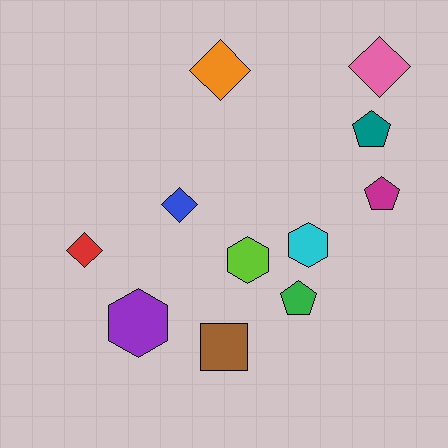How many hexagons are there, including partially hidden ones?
There are 3 hexagons.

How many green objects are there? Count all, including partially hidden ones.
There is 1 green object.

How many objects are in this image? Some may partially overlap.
There are 11 objects.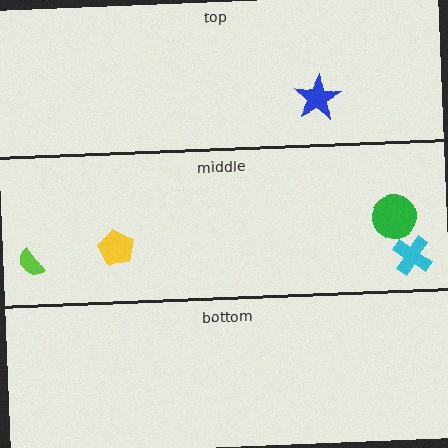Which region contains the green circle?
The middle region.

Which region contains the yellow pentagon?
The middle region.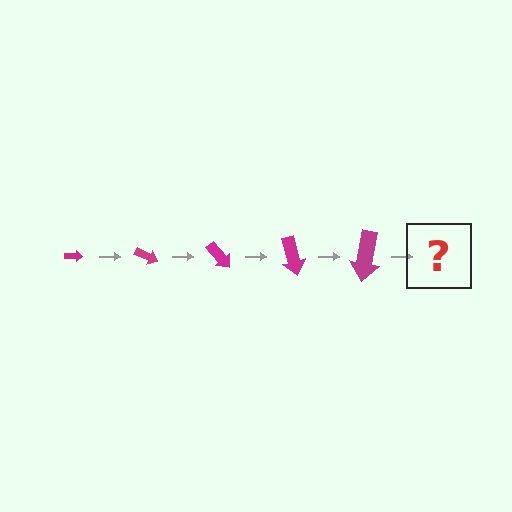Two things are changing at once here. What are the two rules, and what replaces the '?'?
The two rules are that the arrow grows larger each step and it rotates 25 degrees each step. The '?' should be an arrow, larger than the previous one and rotated 125 degrees from the start.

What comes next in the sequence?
The next element should be an arrow, larger than the previous one and rotated 125 degrees from the start.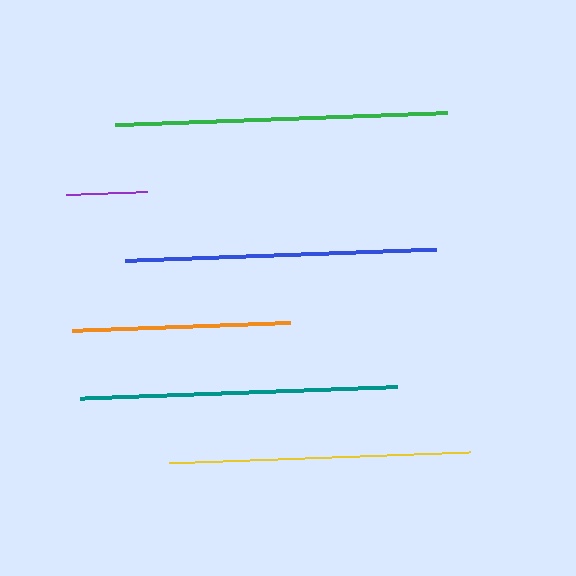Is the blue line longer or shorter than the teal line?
The teal line is longer than the blue line.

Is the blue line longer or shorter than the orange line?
The blue line is longer than the orange line.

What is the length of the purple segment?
The purple segment is approximately 81 pixels long.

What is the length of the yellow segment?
The yellow segment is approximately 300 pixels long.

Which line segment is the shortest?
The purple line is the shortest at approximately 81 pixels.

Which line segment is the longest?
The green line is the longest at approximately 332 pixels.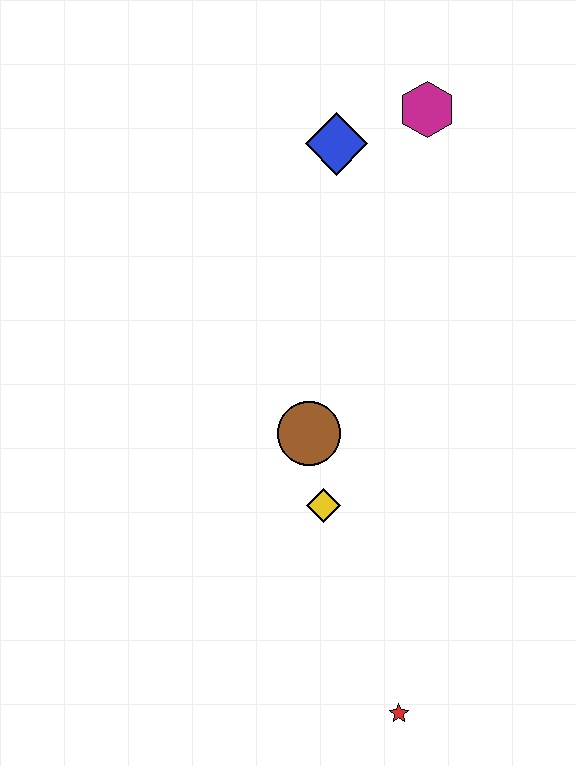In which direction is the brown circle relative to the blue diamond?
The brown circle is below the blue diamond.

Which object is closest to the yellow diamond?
The brown circle is closest to the yellow diamond.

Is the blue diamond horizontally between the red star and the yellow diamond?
Yes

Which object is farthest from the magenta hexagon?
The red star is farthest from the magenta hexagon.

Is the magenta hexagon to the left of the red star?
No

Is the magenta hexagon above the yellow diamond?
Yes